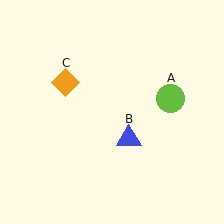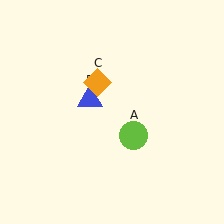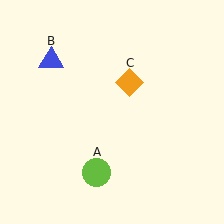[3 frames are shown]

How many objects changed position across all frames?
3 objects changed position: lime circle (object A), blue triangle (object B), orange diamond (object C).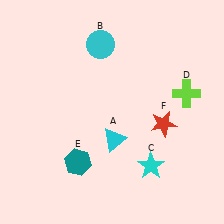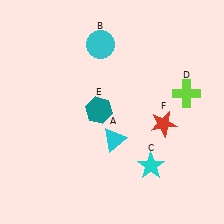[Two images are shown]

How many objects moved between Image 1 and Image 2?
1 object moved between the two images.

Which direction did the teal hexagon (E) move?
The teal hexagon (E) moved up.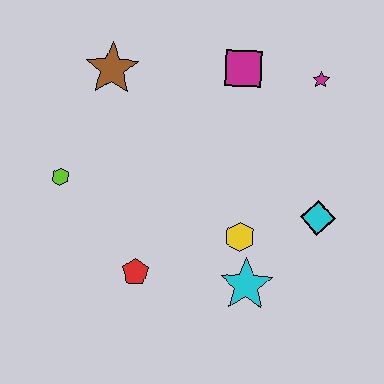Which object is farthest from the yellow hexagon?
The brown star is farthest from the yellow hexagon.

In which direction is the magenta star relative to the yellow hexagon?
The magenta star is above the yellow hexagon.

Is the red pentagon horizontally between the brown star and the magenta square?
Yes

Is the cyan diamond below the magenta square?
Yes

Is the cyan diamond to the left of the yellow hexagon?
No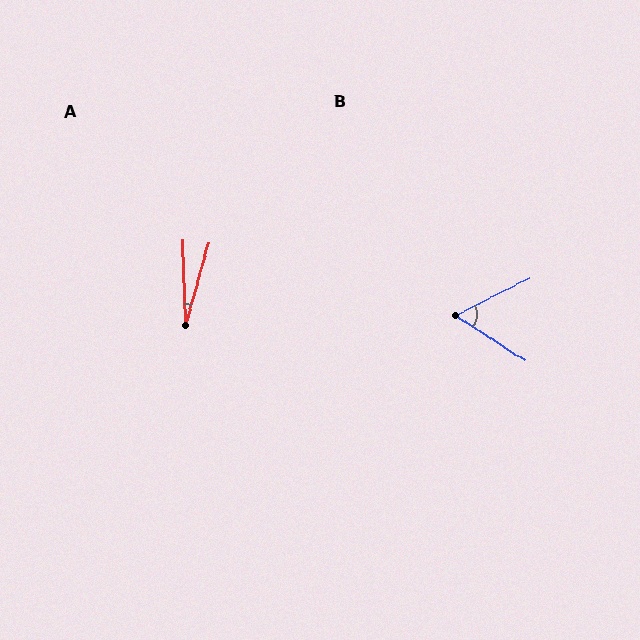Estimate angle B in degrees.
Approximately 60 degrees.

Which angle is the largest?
B, at approximately 60 degrees.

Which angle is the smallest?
A, at approximately 18 degrees.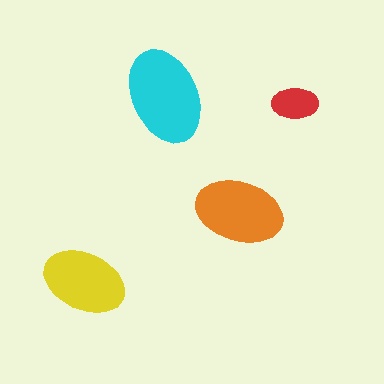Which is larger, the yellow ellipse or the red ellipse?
The yellow one.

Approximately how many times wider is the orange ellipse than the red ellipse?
About 2 times wider.